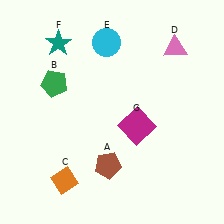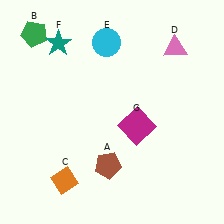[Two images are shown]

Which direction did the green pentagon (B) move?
The green pentagon (B) moved up.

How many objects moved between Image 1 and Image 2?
1 object moved between the two images.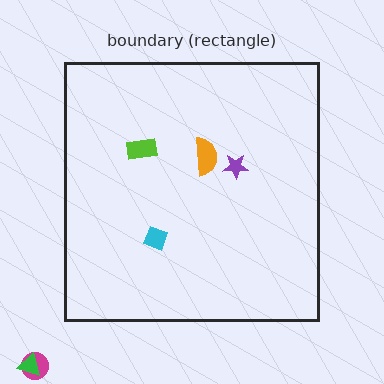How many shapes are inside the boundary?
4 inside, 2 outside.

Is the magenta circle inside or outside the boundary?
Outside.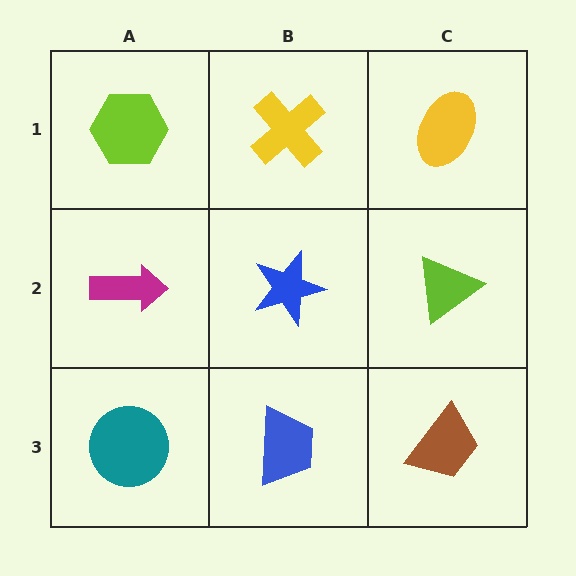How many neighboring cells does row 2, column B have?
4.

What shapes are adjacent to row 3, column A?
A magenta arrow (row 2, column A), a blue trapezoid (row 3, column B).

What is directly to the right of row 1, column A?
A yellow cross.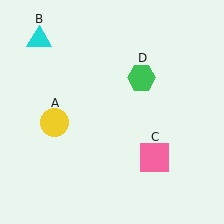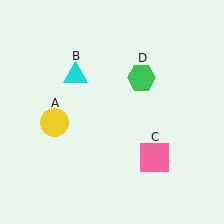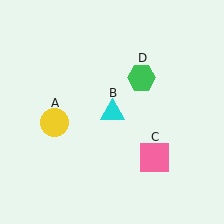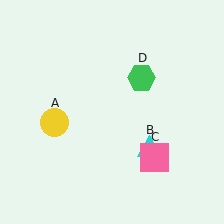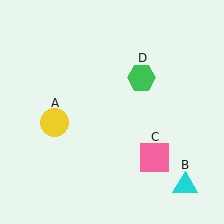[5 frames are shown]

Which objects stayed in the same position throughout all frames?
Yellow circle (object A) and pink square (object C) and green hexagon (object D) remained stationary.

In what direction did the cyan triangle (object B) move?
The cyan triangle (object B) moved down and to the right.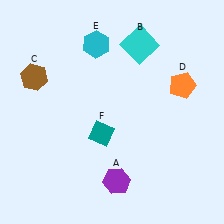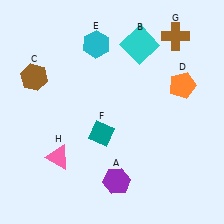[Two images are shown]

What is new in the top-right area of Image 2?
A brown cross (G) was added in the top-right area of Image 2.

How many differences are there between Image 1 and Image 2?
There are 2 differences between the two images.